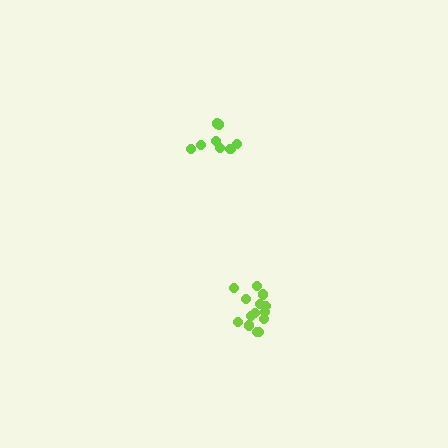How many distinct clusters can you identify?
There are 2 distinct clusters.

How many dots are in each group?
Group 1: 8 dots, Group 2: 14 dots (22 total).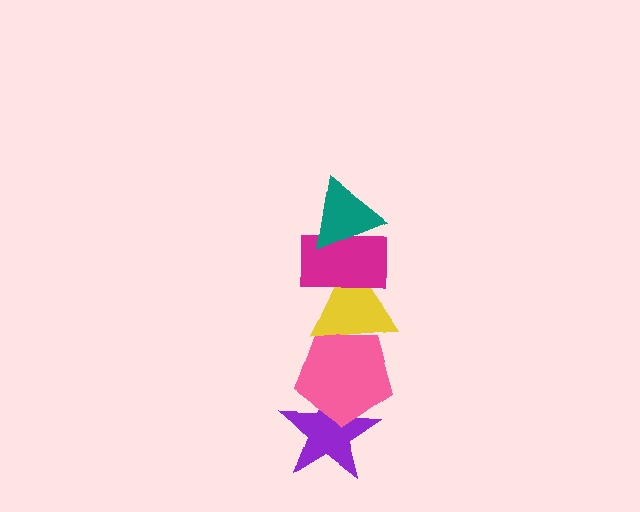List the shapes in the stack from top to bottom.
From top to bottom: the teal triangle, the magenta rectangle, the yellow triangle, the pink pentagon, the purple star.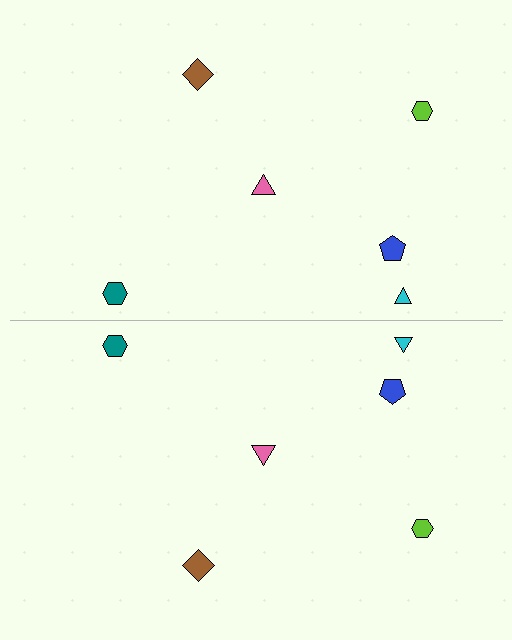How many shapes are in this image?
There are 12 shapes in this image.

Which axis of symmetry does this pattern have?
The pattern has a horizontal axis of symmetry running through the center of the image.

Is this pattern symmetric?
Yes, this pattern has bilateral (reflection) symmetry.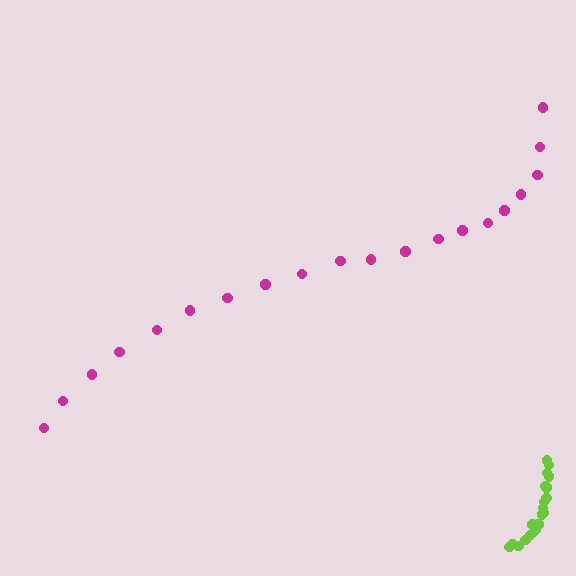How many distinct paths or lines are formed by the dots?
There are 2 distinct paths.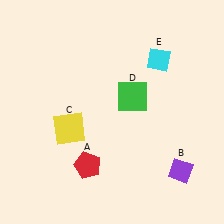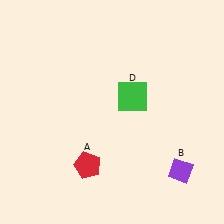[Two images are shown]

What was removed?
The cyan diamond (E), the yellow square (C) were removed in Image 2.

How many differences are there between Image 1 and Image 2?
There are 2 differences between the two images.